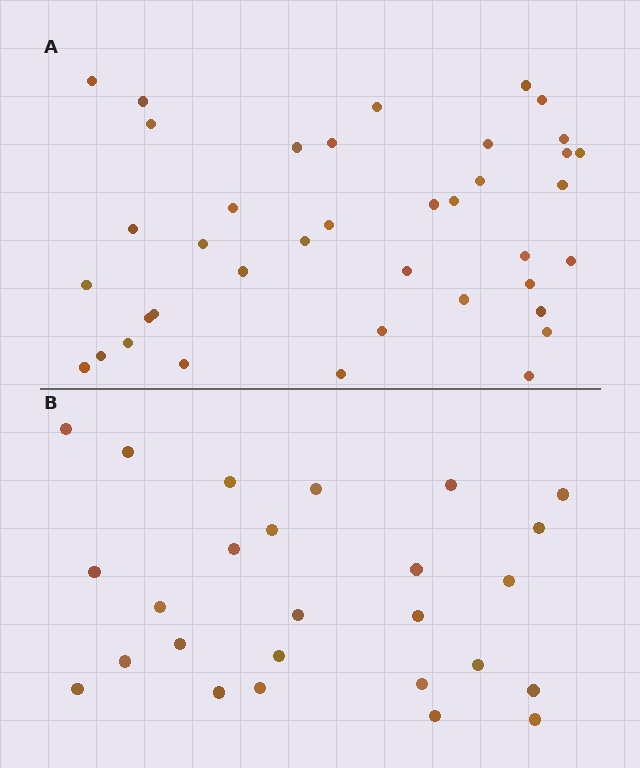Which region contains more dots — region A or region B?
Region A (the top region) has more dots.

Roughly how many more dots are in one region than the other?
Region A has approximately 15 more dots than region B.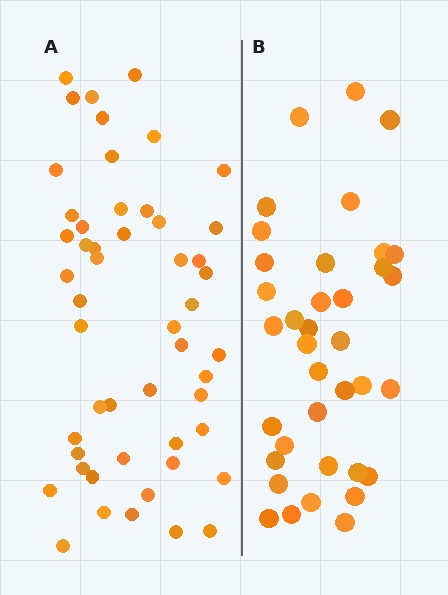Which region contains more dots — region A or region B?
Region A (the left region) has more dots.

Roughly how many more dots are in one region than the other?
Region A has approximately 15 more dots than region B.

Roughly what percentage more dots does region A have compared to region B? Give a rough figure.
About 40% more.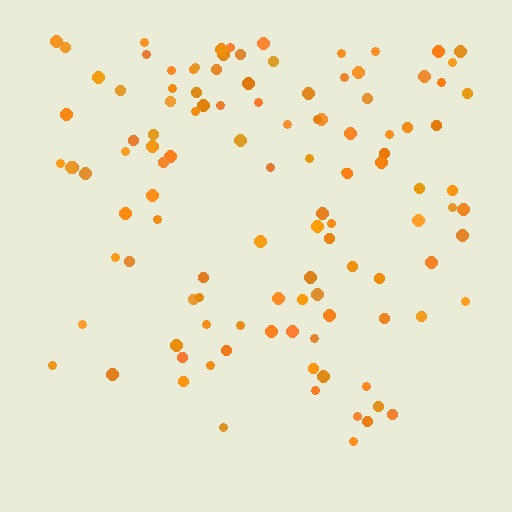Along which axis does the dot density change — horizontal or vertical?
Vertical.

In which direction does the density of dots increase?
From bottom to top, with the top side densest.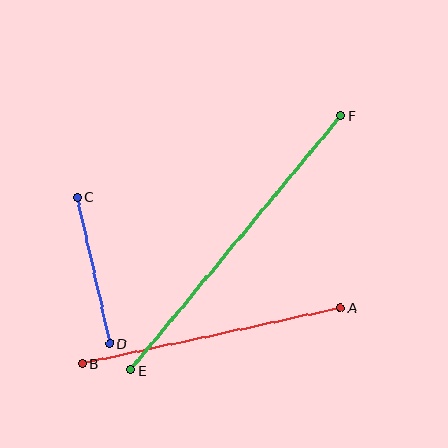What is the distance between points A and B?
The distance is approximately 264 pixels.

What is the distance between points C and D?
The distance is approximately 150 pixels.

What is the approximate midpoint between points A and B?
The midpoint is at approximately (211, 336) pixels.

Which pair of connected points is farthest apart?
Points E and F are farthest apart.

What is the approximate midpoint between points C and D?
The midpoint is at approximately (93, 270) pixels.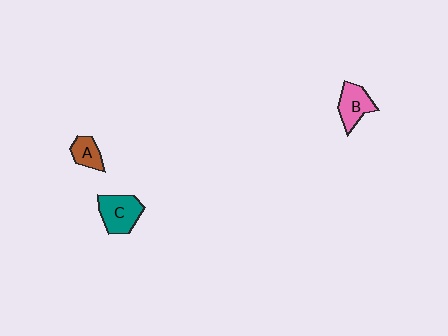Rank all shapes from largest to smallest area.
From largest to smallest: C (teal), B (pink), A (brown).